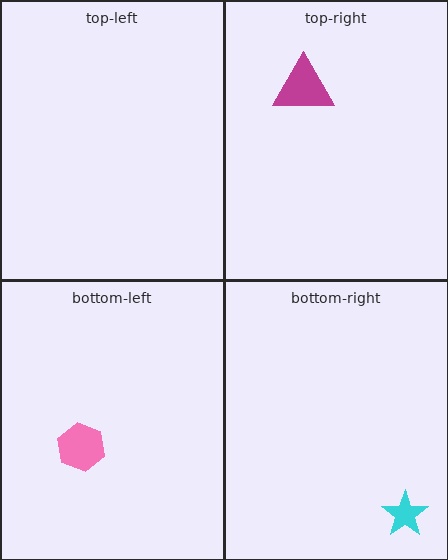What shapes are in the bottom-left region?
The pink hexagon.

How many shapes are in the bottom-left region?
1.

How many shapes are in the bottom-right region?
1.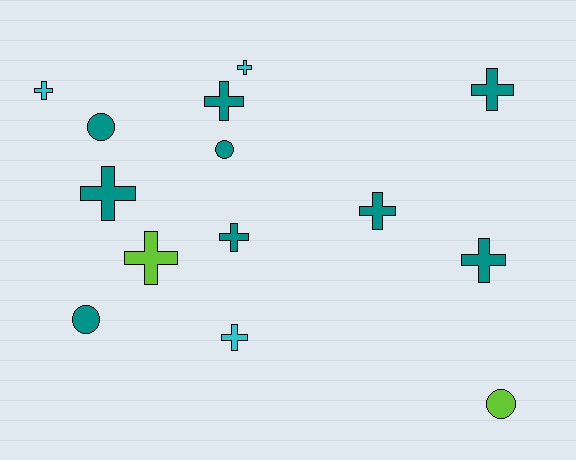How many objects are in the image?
There are 14 objects.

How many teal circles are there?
There are 3 teal circles.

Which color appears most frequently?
Teal, with 9 objects.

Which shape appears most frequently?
Cross, with 10 objects.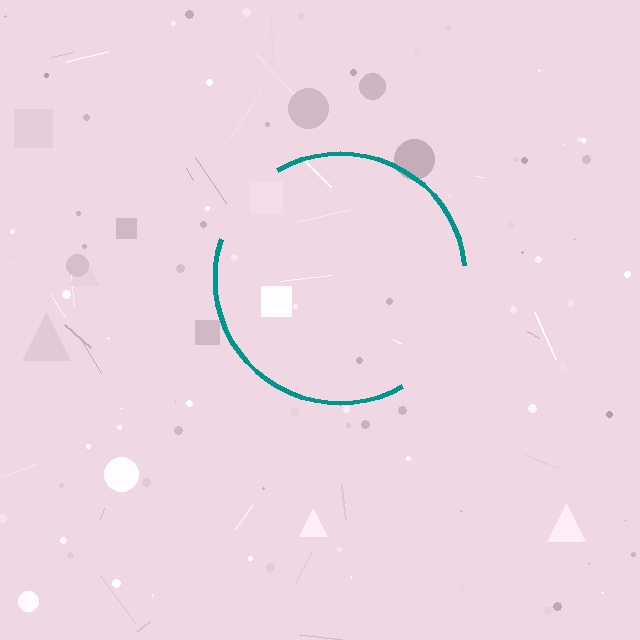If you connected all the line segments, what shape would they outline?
They would outline a circle.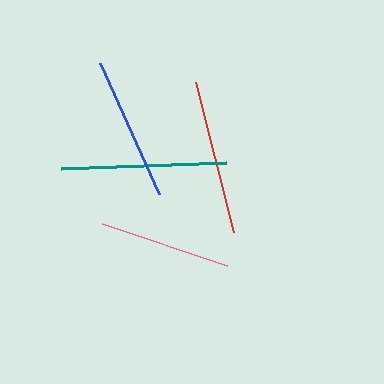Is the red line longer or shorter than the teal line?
The teal line is longer than the red line.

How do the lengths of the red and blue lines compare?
The red and blue lines are approximately the same length.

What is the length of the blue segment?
The blue segment is approximately 144 pixels long.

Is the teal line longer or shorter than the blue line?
The teal line is longer than the blue line.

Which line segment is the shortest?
The pink line is the shortest at approximately 132 pixels.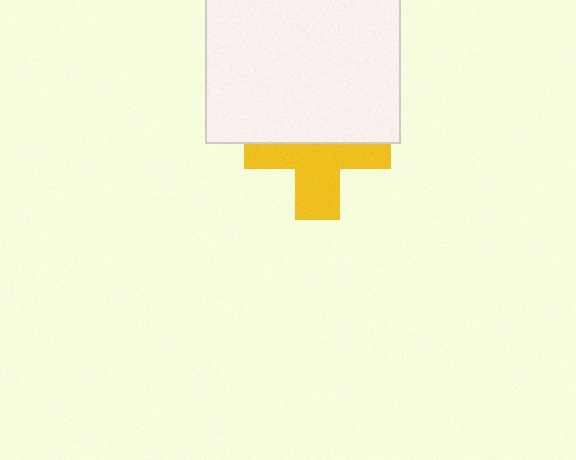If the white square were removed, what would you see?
You would see the complete yellow cross.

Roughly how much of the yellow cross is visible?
About half of it is visible (roughly 54%).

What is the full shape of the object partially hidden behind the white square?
The partially hidden object is a yellow cross.